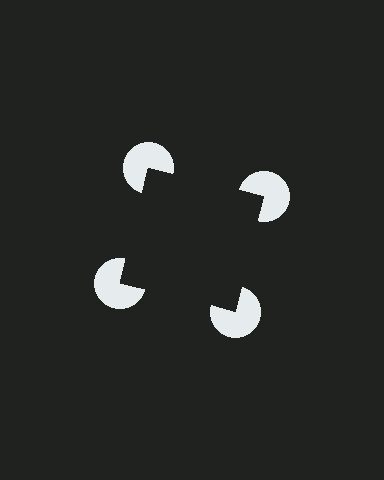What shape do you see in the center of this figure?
An illusory square — its edges are inferred from the aligned wedge cuts in the pac-man discs, not physically drawn.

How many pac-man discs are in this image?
There are 4 — one at each vertex of the illusory square.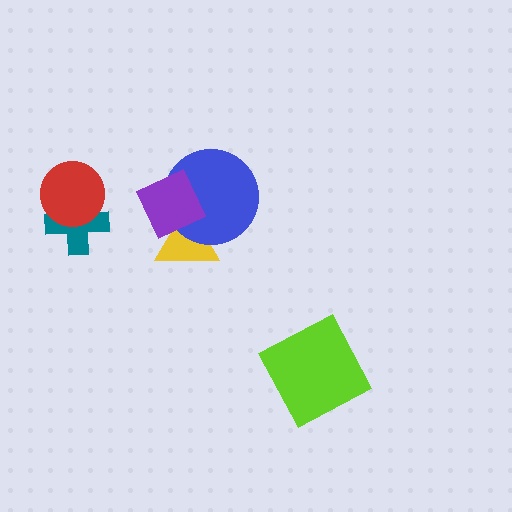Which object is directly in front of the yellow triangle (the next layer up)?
The blue circle is directly in front of the yellow triangle.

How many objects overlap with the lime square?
0 objects overlap with the lime square.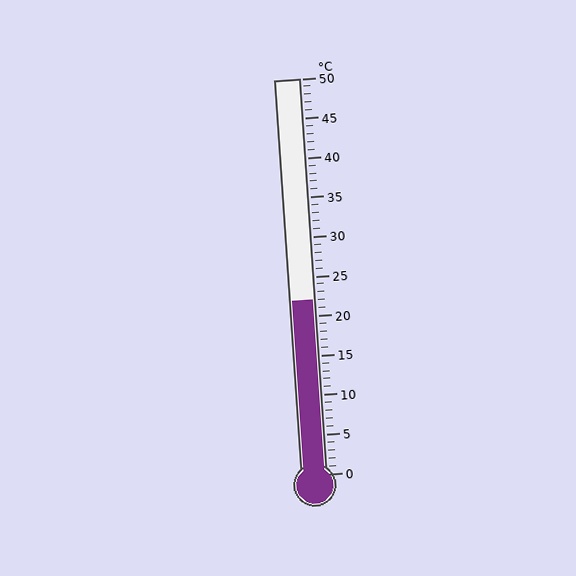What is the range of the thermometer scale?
The thermometer scale ranges from 0°C to 50°C.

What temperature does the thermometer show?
The thermometer shows approximately 22°C.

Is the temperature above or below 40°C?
The temperature is below 40°C.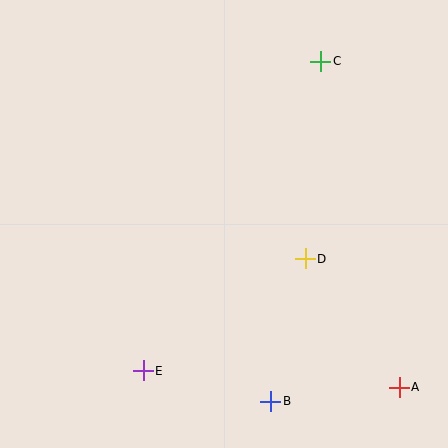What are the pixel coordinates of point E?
Point E is at (143, 371).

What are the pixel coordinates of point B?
Point B is at (271, 401).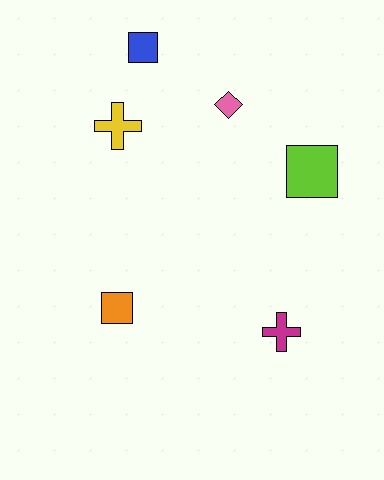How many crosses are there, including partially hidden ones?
There are 2 crosses.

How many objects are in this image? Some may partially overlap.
There are 6 objects.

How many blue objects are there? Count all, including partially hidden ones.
There is 1 blue object.